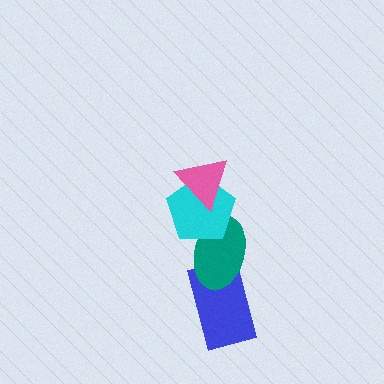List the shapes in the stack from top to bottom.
From top to bottom: the pink triangle, the cyan pentagon, the teal ellipse, the blue rectangle.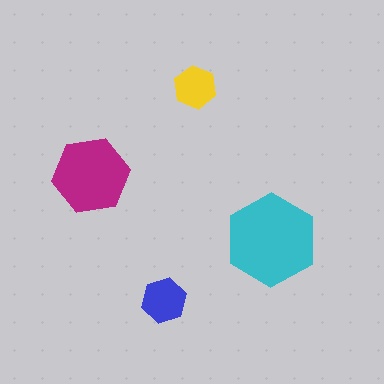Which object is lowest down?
The blue hexagon is bottommost.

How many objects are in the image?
There are 4 objects in the image.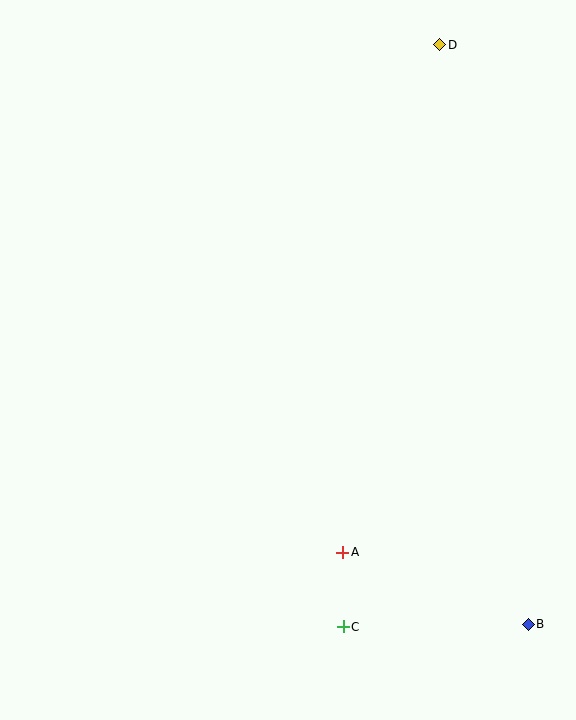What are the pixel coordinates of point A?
Point A is at (343, 552).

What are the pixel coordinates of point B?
Point B is at (528, 624).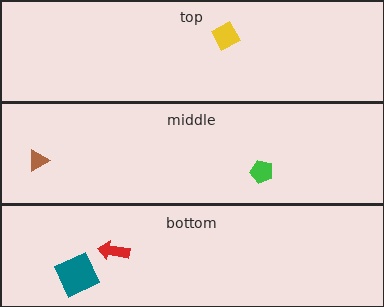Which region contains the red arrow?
The bottom region.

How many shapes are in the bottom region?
2.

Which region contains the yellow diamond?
The top region.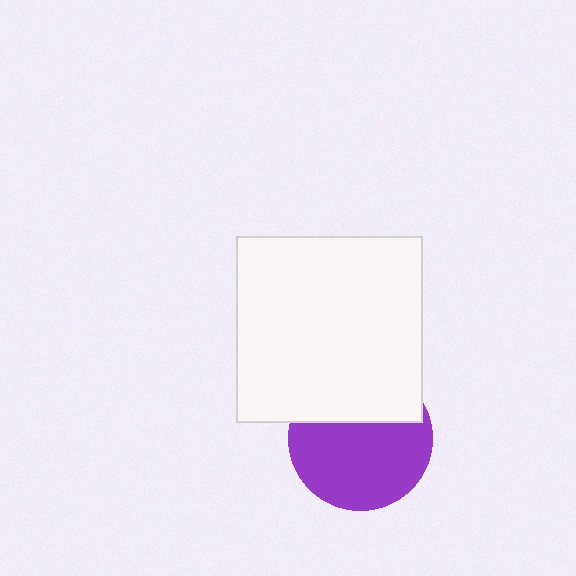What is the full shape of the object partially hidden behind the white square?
The partially hidden object is a purple circle.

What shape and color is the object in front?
The object in front is a white square.